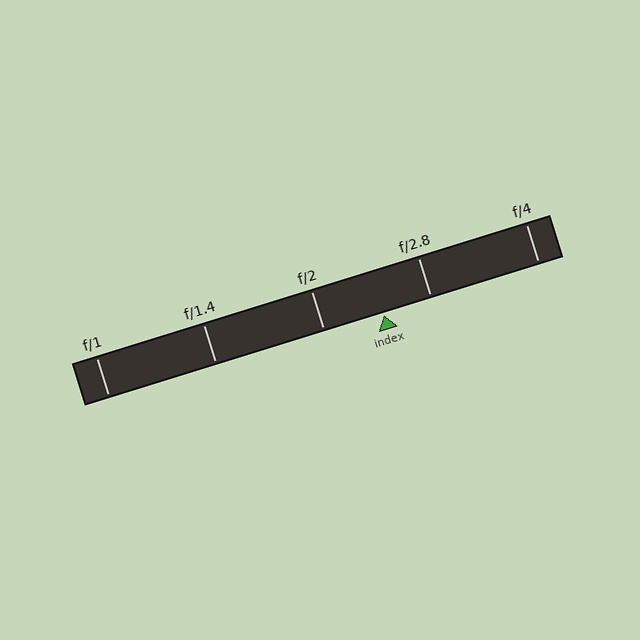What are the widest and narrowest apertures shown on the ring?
The widest aperture shown is f/1 and the narrowest is f/4.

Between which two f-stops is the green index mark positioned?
The index mark is between f/2 and f/2.8.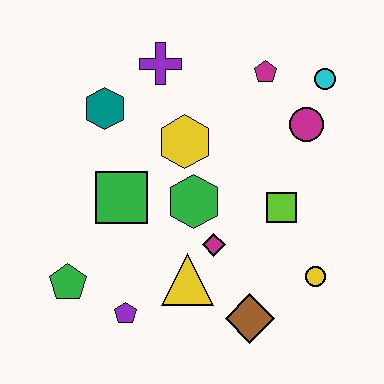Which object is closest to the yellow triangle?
The magenta diamond is closest to the yellow triangle.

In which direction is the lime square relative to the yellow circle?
The lime square is above the yellow circle.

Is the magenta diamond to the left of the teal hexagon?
No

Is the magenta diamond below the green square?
Yes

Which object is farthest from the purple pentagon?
The cyan circle is farthest from the purple pentagon.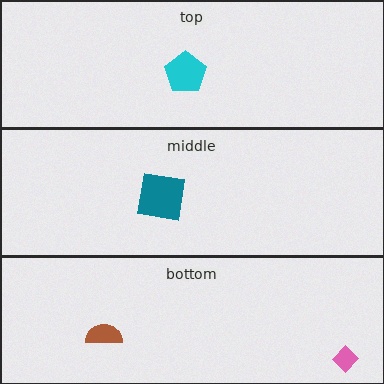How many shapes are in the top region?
1.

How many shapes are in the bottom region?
2.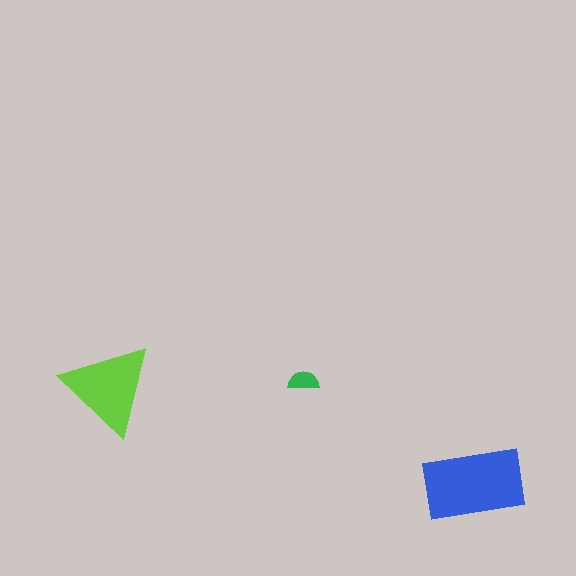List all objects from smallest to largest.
The green semicircle, the lime triangle, the blue rectangle.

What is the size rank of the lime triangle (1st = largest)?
2nd.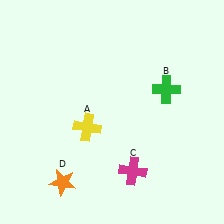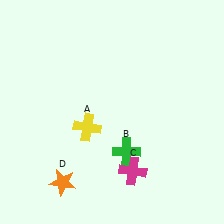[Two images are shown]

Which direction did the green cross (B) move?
The green cross (B) moved down.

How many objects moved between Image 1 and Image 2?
1 object moved between the two images.